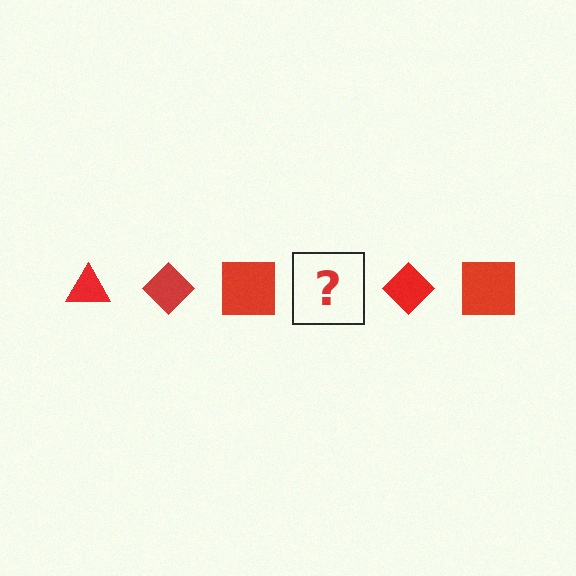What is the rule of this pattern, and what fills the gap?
The rule is that the pattern cycles through triangle, diamond, square shapes in red. The gap should be filled with a red triangle.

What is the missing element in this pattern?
The missing element is a red triangle.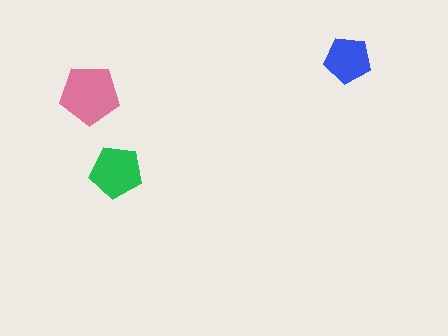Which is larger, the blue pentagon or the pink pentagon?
The pink one.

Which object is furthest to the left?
The pink pentagon is leftmost.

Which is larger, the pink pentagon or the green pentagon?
The pink one.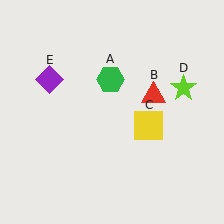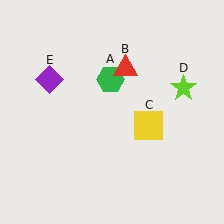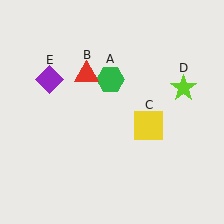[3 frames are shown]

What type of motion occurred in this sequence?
The red triangle (object B) rotated counterclockwise around the center of the scene.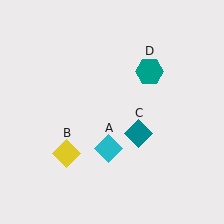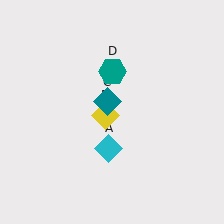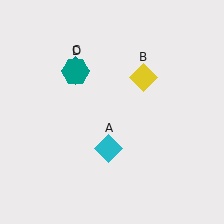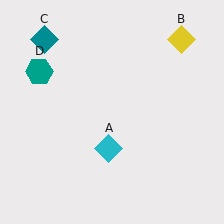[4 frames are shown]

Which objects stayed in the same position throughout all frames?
Cyan diamond (object A) remained stationary.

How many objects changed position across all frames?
3 objects changed position: yellow diamond (object B), teal diamond (object C), teal hexagon (object D).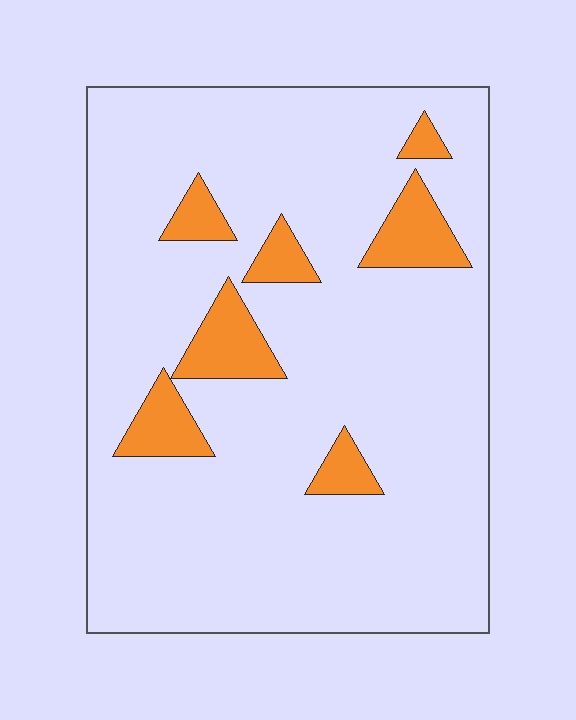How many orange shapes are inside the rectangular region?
7.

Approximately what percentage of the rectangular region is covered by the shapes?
Approximately 10%.